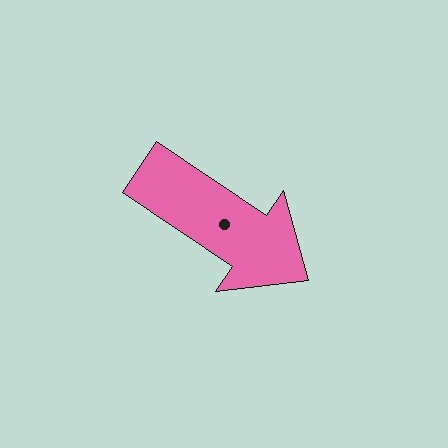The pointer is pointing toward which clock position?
Roughly 4 o'clock.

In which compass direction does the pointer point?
Southeast.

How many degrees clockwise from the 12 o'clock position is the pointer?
Approximately 124 degrees.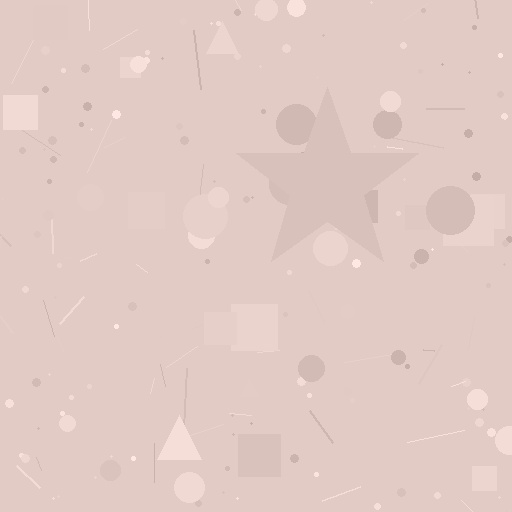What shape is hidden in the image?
A star is hidden in the image.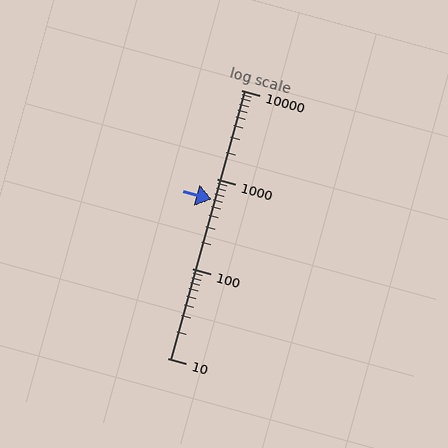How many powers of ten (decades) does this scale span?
The scale spans 3 decades, from 10 to 10000.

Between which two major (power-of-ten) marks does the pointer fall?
The pointer is between 100 and 1000.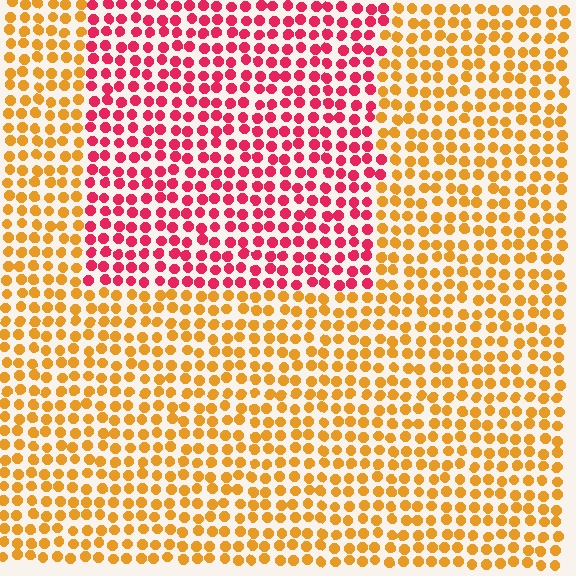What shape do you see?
I see a rectangle.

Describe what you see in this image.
The image is filled with small orange elements in a uniform arrangement. A rectangle-shaped region is visible where the elements are tinted to a slightly different hue, forming a subtle color boundary.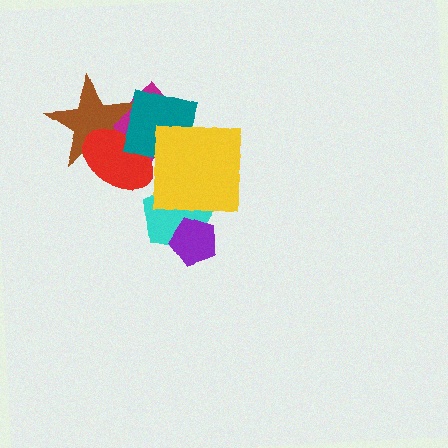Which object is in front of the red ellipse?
The teal square is in front of the red ellipse.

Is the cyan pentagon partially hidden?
Yes, it is partially covered by another shape.